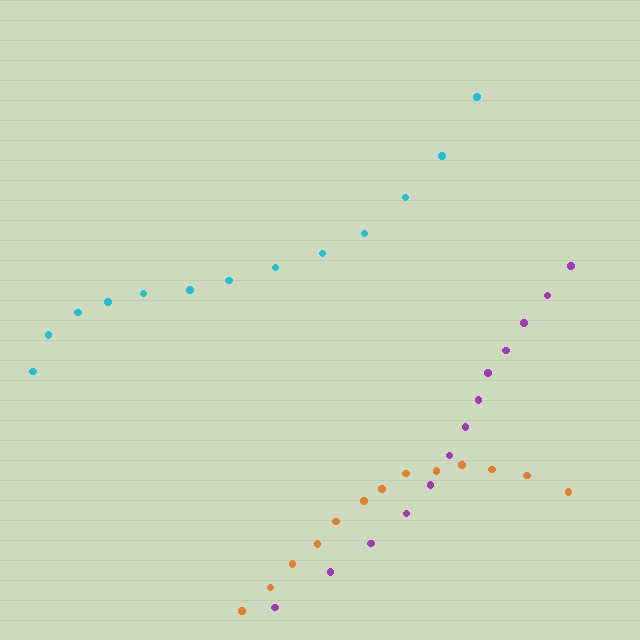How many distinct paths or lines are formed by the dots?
There are 3 distinct paths.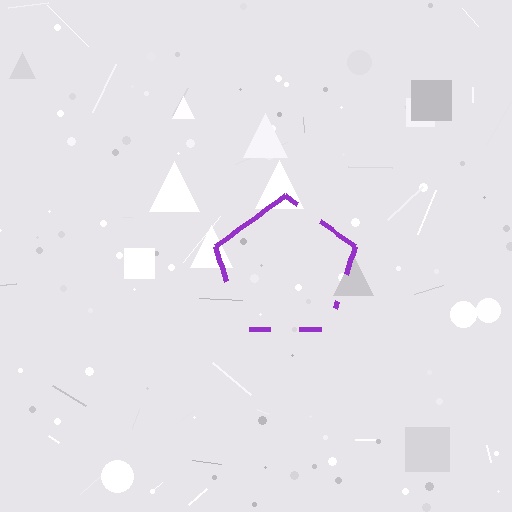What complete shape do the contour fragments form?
The contour fragments form a pentagon.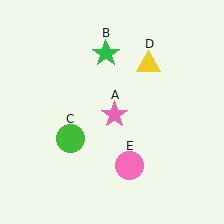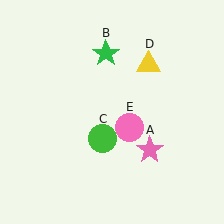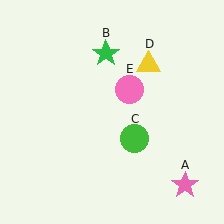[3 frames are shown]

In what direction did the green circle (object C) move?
The green circle (object C) moved right.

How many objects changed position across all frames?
3 objects changed position: pink star (object A), green circle (object C), pink circle (object E).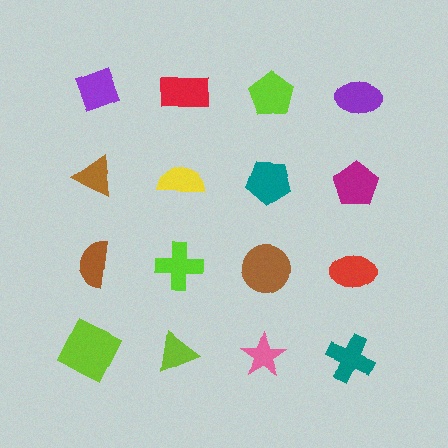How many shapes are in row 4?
4 shapes.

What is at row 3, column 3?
A brown circle.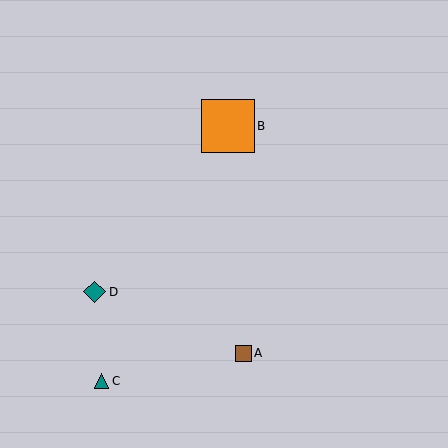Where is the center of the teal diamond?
The center of the teal diamond is at (95, 292).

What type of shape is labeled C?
Shape C is a teal triangle.